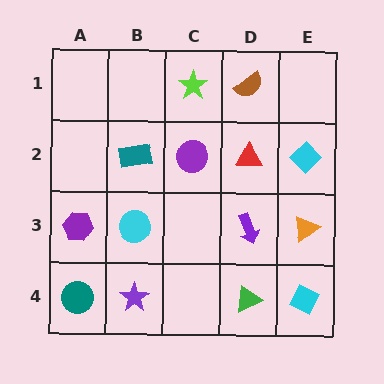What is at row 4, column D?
A green triangle.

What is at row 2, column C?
A purple circle.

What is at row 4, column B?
A purple star.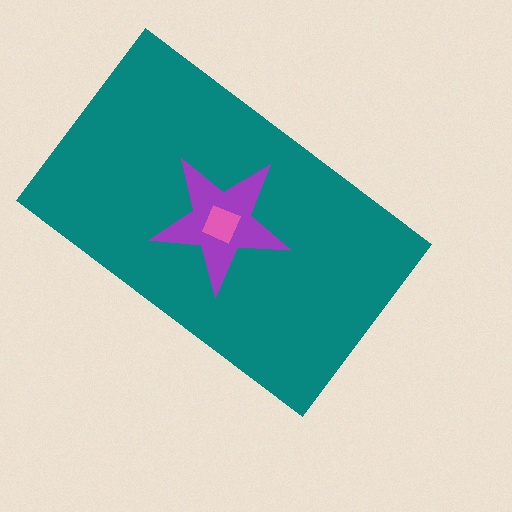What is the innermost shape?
The pink diamond.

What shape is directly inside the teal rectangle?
The purple star.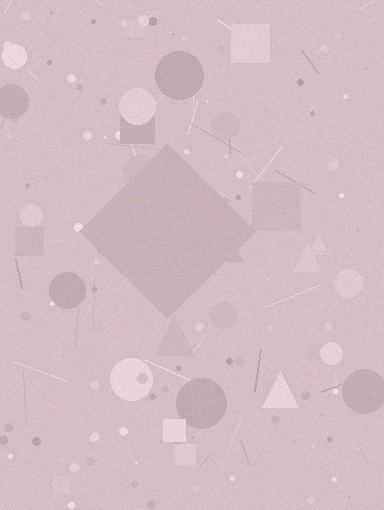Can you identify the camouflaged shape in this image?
The camouflaged shape is a diamond.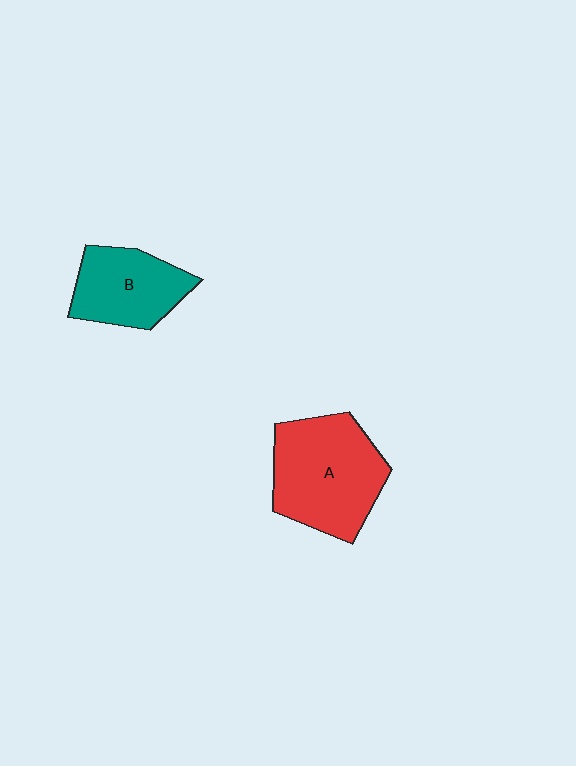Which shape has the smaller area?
Shape B (teal).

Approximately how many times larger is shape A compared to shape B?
Approximately 1.5 times.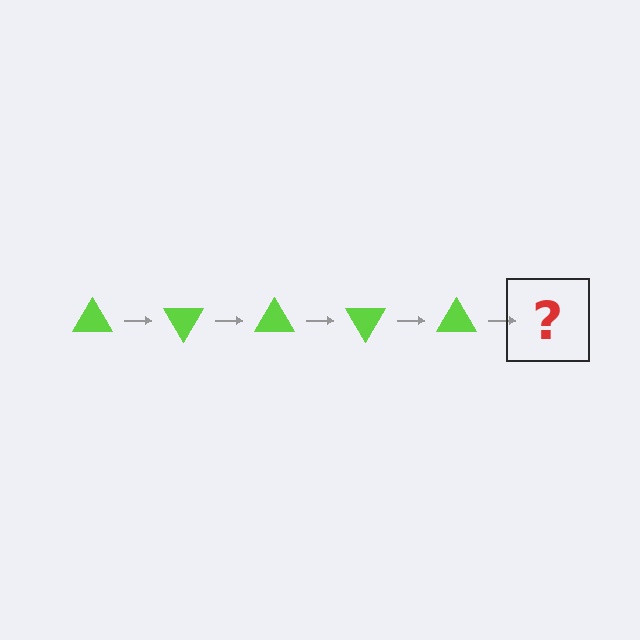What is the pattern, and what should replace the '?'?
The pattern is that the triangle rotates 60 degrees each step. The '?' should be a lime triangle rotated 300 degrees.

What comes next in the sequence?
The next element should be a lime triangle rotated 300 degrees.